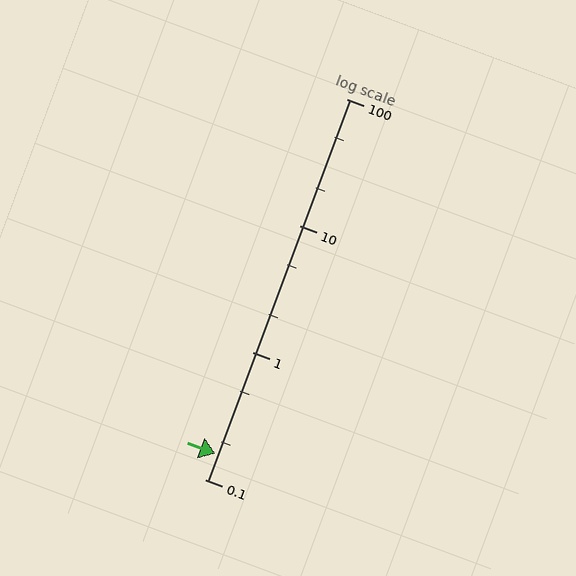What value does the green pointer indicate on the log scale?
The pointer indicates approximately 0.16.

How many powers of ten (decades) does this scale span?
The scale spans 3 decades, from 0.1 to 100.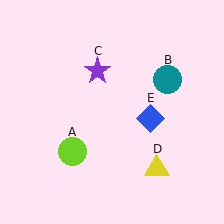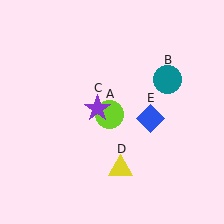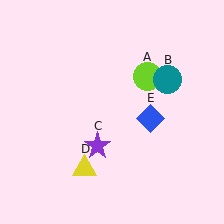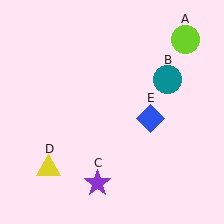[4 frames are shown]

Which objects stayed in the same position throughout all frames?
Teal circle (object B) and blue diamond (object E) remained stationary.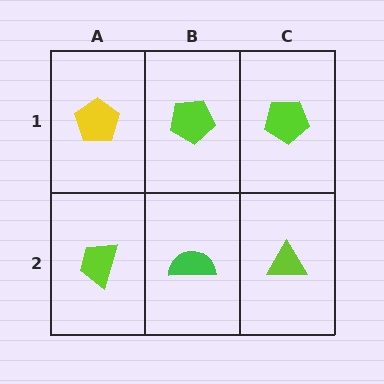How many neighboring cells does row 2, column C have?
2.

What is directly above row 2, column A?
A yellow pentagon.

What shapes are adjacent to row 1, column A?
A lime trapezoid (row 2, column A), a lime pentagon (row 1, column B).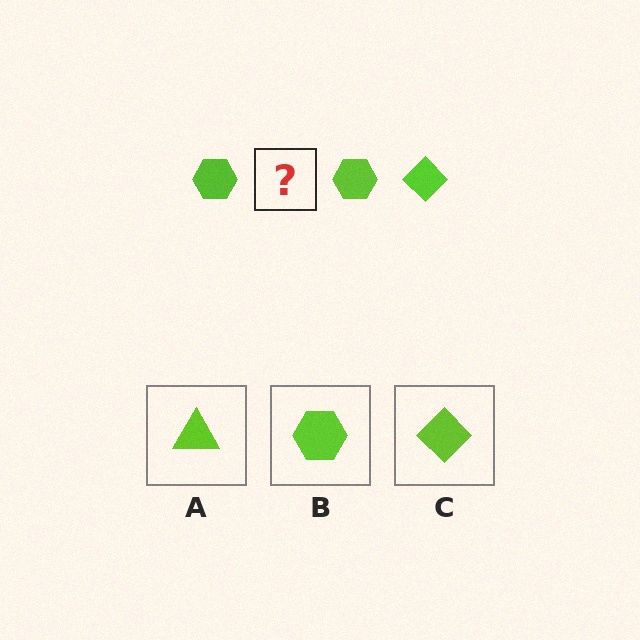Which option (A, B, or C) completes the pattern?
C.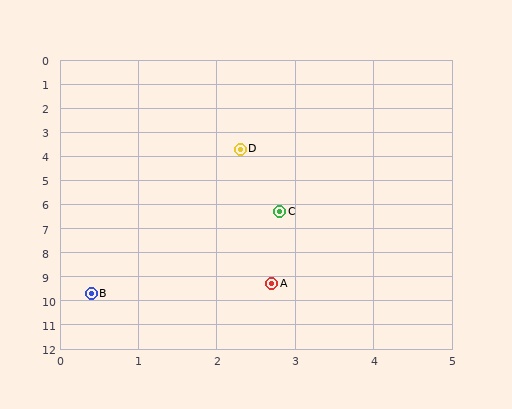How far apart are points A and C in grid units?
Points A and C are about 3.0 grid units apart.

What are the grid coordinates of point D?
Point D is at approximately (2.3, 3.7).